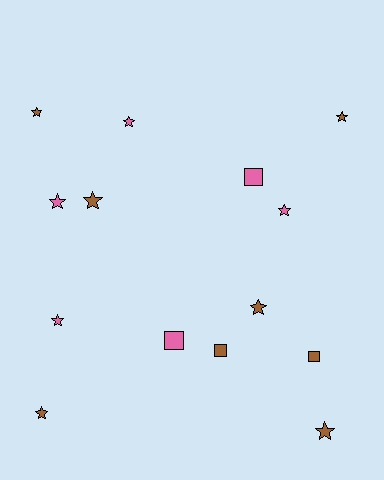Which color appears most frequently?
Brown, with 8 objects.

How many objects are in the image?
There are 14 objects.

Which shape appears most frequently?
Star, with 10 objects.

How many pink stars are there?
There are 4 pink stars.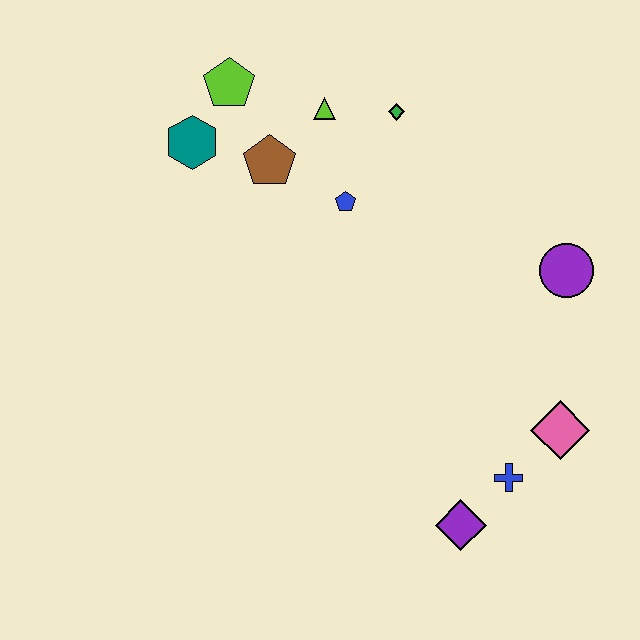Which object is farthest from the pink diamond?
The lime pentagon is farthest from the pink diamond.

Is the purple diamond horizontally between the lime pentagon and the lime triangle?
No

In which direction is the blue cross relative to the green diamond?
The blue cross is below the green diamond.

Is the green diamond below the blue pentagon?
No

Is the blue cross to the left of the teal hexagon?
No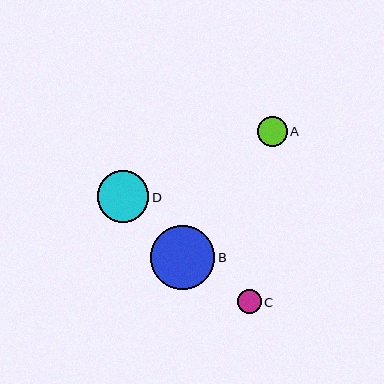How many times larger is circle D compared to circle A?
Circle D is approximately 1.7 times the size of circle A.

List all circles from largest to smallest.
From largest to smallest: B, D, A, C.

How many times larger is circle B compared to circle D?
Circle B is approximately 1.2 times the size of circle D.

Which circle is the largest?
Circle B is the largest with a size of approximately 64 pixels.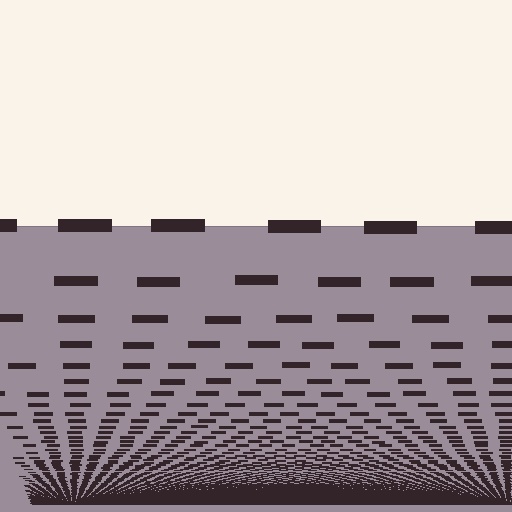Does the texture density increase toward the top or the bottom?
Density increases toward the bottom.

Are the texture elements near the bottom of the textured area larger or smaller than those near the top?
Smaller. The gradient is inverted — elements near the bottom are smaller and denser.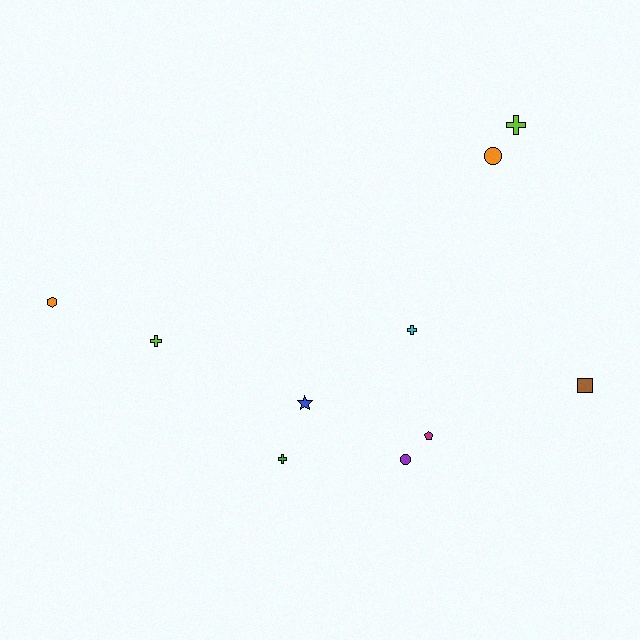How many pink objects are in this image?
There are no pink objects.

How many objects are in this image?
There are 10 objects.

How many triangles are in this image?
There are no triangles.